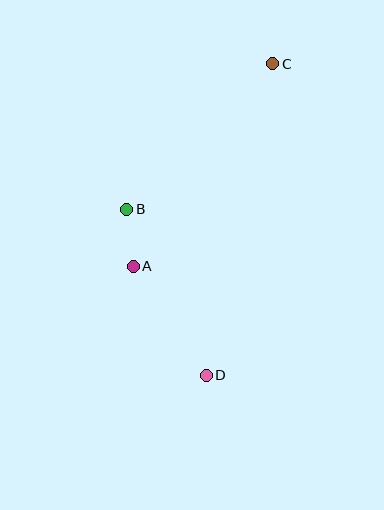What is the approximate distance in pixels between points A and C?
The distance between A and C is approximately 246 pixels.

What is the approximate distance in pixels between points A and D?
The distance between A and D is approximately 131 pixels.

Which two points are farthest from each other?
Points C and D are farthest from each other.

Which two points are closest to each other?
Points A and B are closest to each other.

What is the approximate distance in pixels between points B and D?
The distance between B and D is approximately 184 pixels.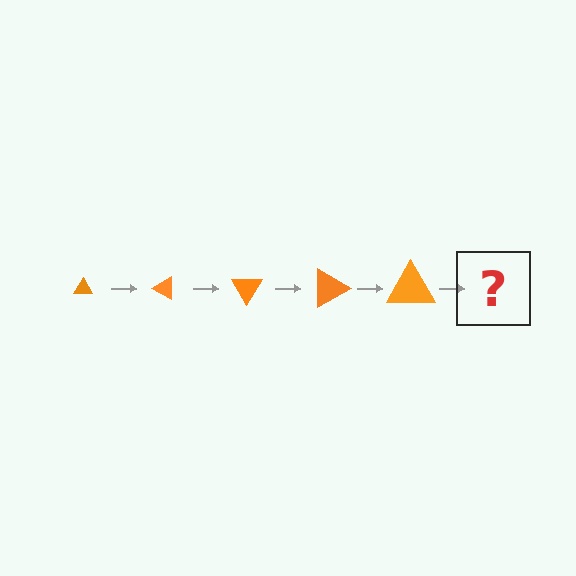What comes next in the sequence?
The next element should be a triangle, larger than the previous one and rotated 150 degrees from the start.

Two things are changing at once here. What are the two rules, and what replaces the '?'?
The two rules are that the triangle grows larger each step and it rotates 30 degrees each step. The '?' should be a triangle, larger than the previous one and rotated 150 degrees from the start.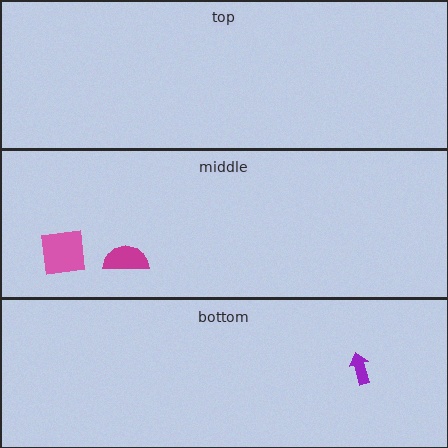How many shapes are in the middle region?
2.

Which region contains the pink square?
The middle region.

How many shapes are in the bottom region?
1.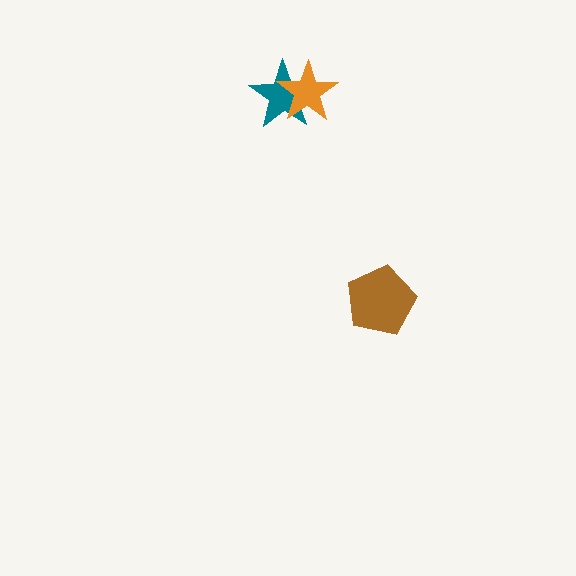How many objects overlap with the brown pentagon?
0 objects overlap with the brown pentagon.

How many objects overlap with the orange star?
1 object overlaps with the orange star.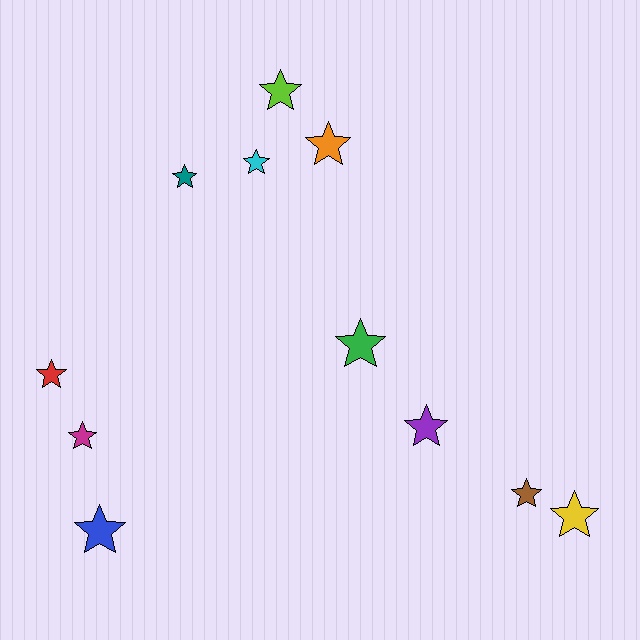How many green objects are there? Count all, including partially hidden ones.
There is 1 green object.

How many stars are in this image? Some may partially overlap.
There are 11 stars.